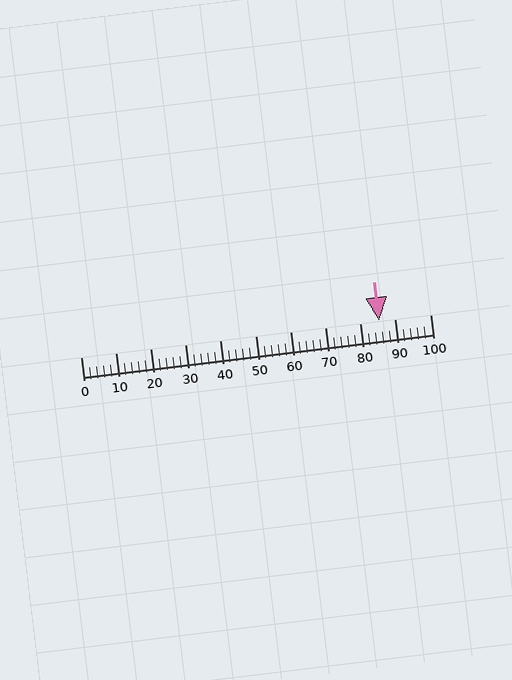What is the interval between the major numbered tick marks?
The major tick marks are spaced 10 units apart.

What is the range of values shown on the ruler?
The ruler shows values from 0 to 100.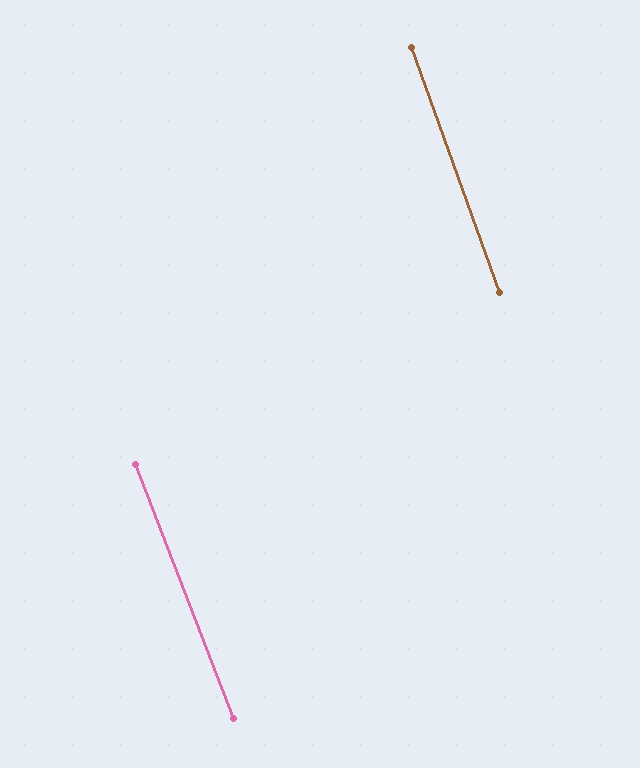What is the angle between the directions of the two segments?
Approximately 1 degree.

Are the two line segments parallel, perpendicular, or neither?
Parallel — their directions differ by only 1.2°.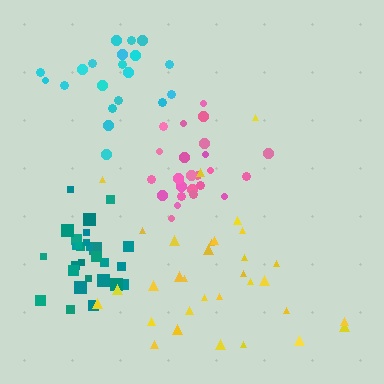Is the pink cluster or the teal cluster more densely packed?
Pink.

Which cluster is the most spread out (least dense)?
Yellow.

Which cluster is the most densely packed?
Pink.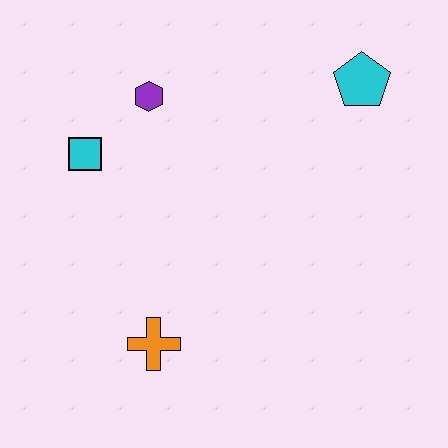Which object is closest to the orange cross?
The cyan square is closest to the orange cross.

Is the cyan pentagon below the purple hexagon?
No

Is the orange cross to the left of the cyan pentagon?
Yes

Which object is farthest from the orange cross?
The cyan pentagon is farthest from the orange cross.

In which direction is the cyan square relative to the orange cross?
The cyan square is above the orange cross.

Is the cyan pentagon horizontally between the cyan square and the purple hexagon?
No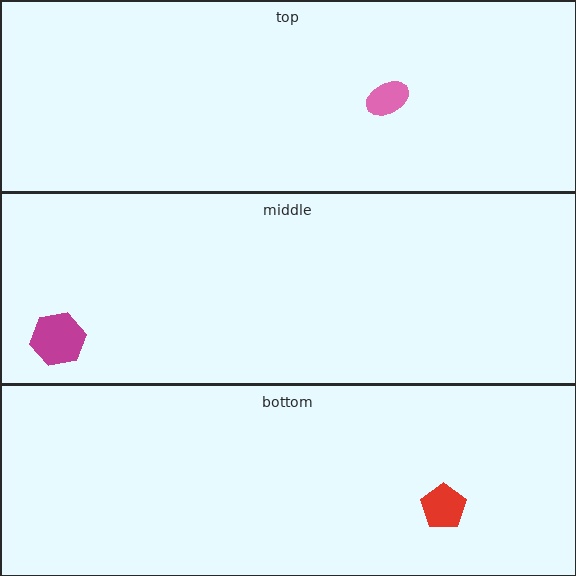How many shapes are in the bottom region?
1.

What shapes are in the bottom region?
The red pentagon.